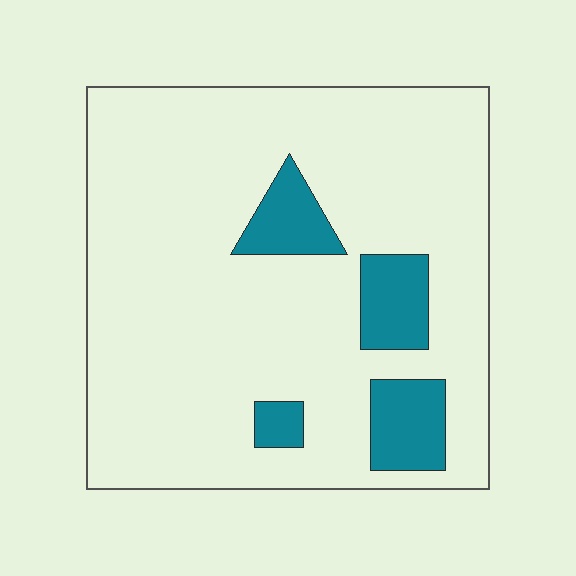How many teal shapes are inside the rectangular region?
4.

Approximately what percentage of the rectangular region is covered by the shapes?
Approximately 15%.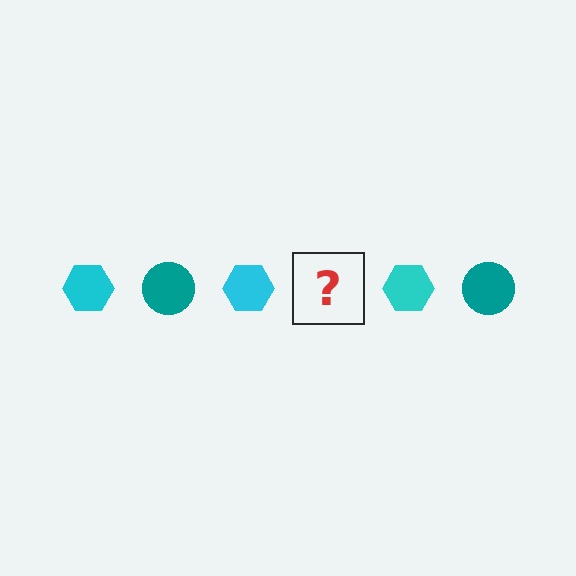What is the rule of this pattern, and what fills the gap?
The rule is that the pattern alternates between cyan hexagon and teal circle. The gap should be filled with a teal circle.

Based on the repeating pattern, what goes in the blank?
The blank should be a teal circle.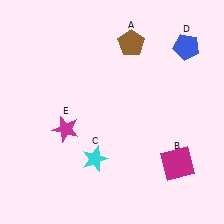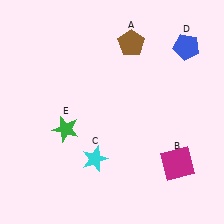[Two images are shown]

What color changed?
The star (E) changed from magenta in Image 1 to green in Image 2.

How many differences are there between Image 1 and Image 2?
There is 1 difference between the two images.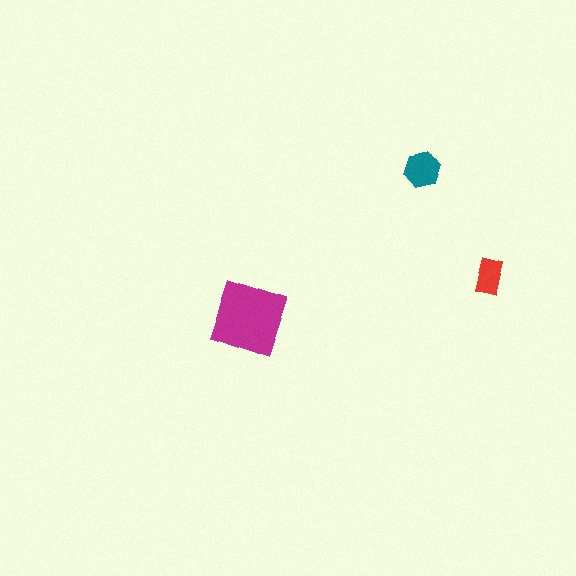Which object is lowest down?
The magenta square is bottommost.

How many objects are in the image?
There are 3 objects in the image.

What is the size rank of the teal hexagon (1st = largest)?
2nd.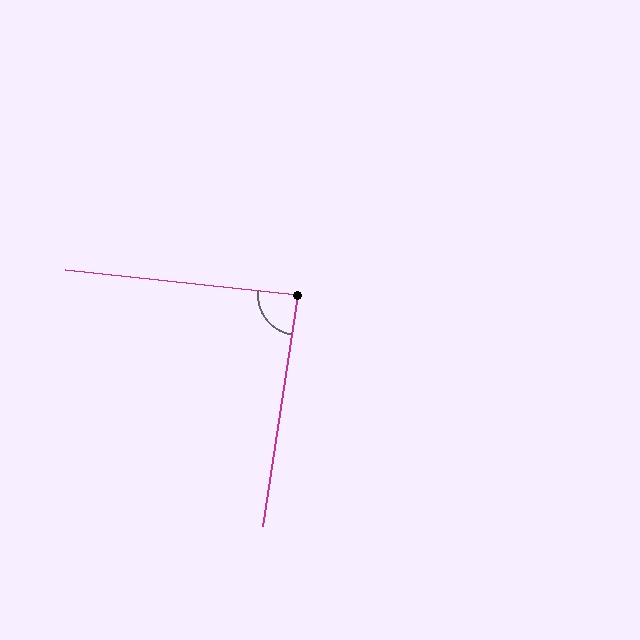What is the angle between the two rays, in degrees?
Approximately 87 degrees.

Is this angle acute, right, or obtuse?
It is approximately a right angle.